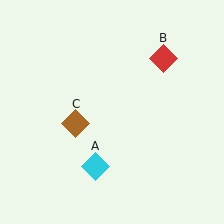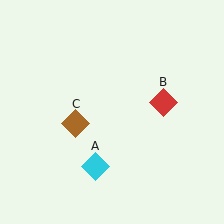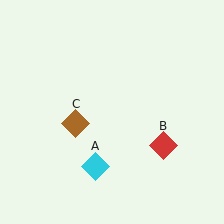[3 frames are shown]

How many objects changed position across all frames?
1 object changed position: red diamond (object B).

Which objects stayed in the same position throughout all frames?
Cyan diamond (object A) and brown diamond (object C) remained stationary.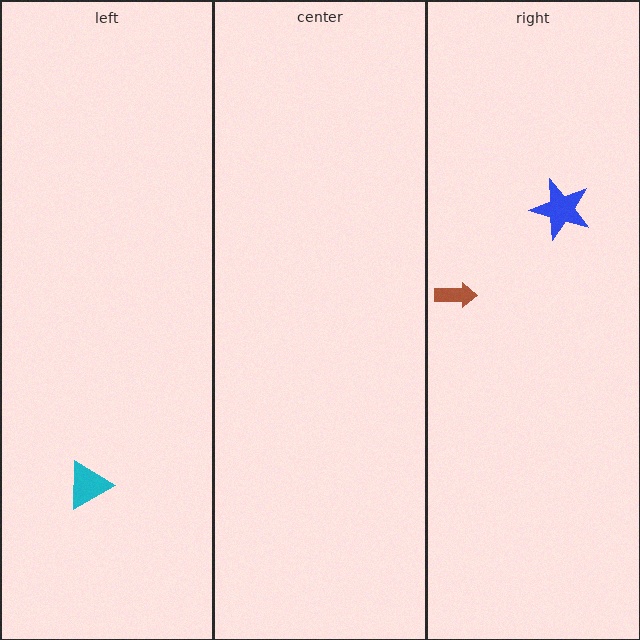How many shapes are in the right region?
2.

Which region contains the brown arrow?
The right region.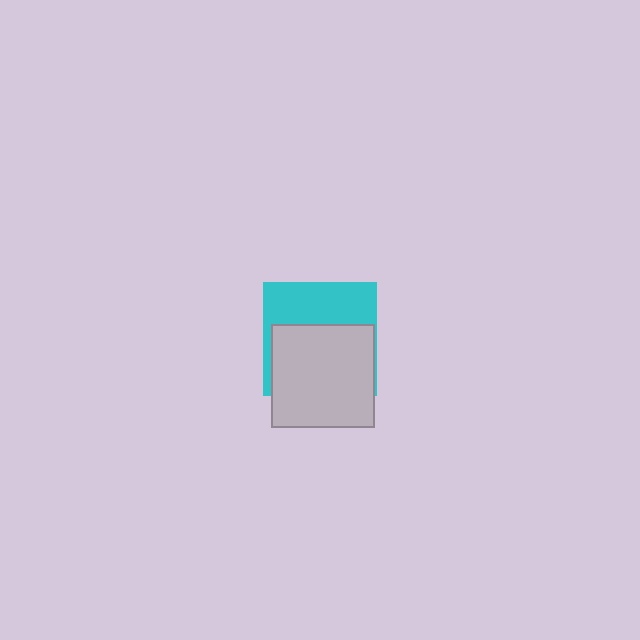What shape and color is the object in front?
The object in front is a light gray square.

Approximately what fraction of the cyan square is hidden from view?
Roughly 58% of the cyan square is hidden behind the light gray square.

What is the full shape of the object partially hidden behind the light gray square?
The partially hidden object is a cyan square.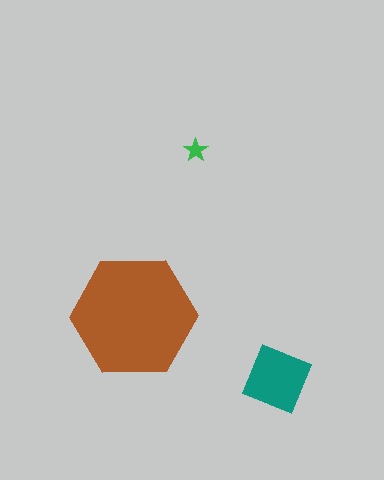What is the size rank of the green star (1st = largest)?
3rd.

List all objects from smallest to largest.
The green star, the teal diamond, the brown hexagon.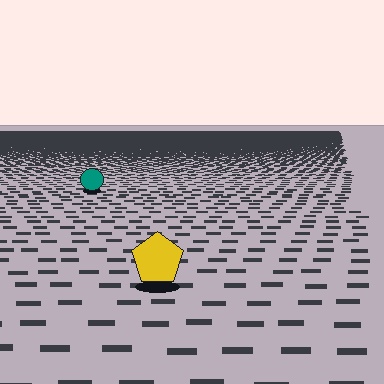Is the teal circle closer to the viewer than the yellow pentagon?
No. The yellow pentagon is closer — you can tell from the texture gradient: the ground texture is coarser near it.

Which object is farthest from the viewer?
The teal circle is farthest from the viewer. It appears smaller and the ground texture around it is denser.